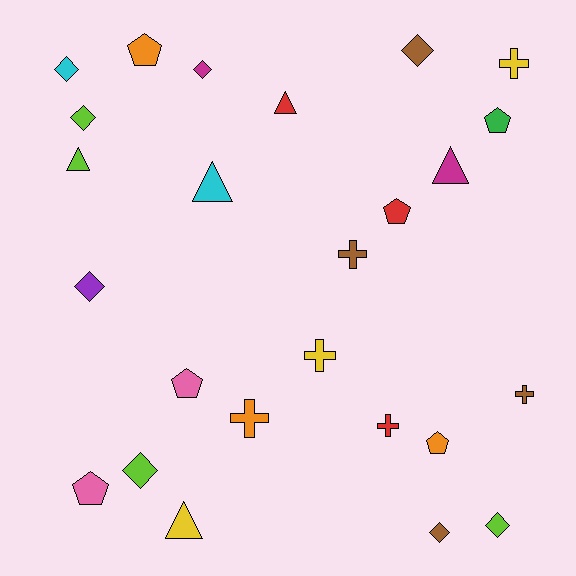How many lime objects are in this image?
There are 4 lime objects.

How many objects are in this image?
There are 25 objects.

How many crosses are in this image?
There are 6 crosses.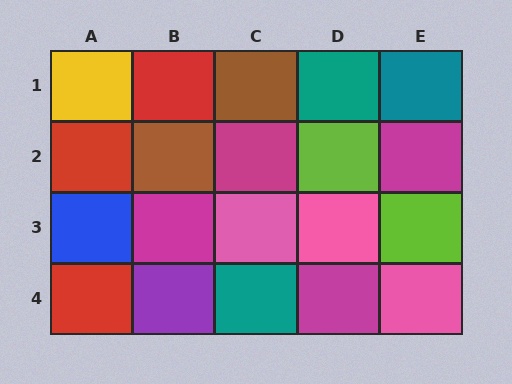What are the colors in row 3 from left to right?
Blue, magenta, pink, pink, lime.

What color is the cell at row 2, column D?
Lime.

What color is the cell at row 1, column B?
Red.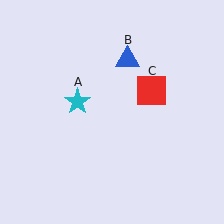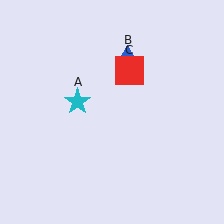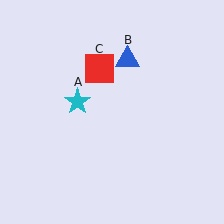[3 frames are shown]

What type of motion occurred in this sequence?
The red square (object C) rotated counterclockwise around the center of the scene.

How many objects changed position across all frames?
1 object changed position: red square (object C).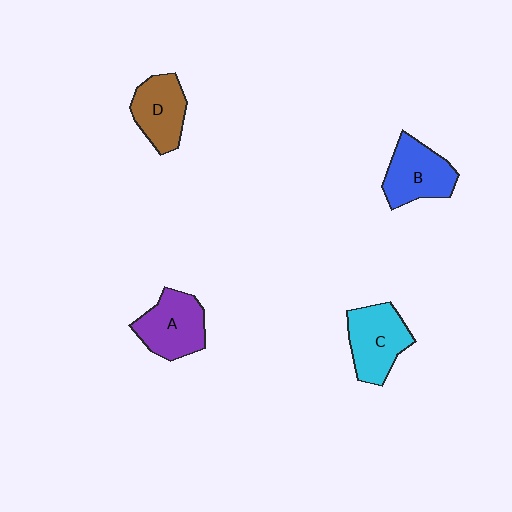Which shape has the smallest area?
Shape D (brown).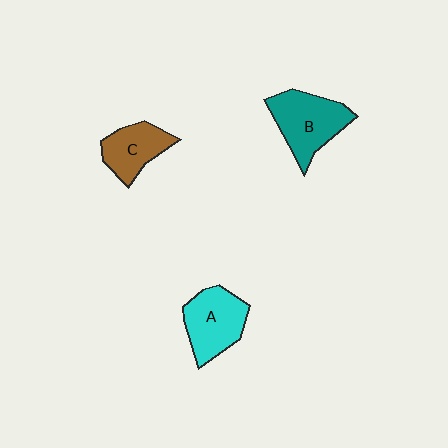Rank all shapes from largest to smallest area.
From largest to smallest: B (teal), A (cyan), C (brown).